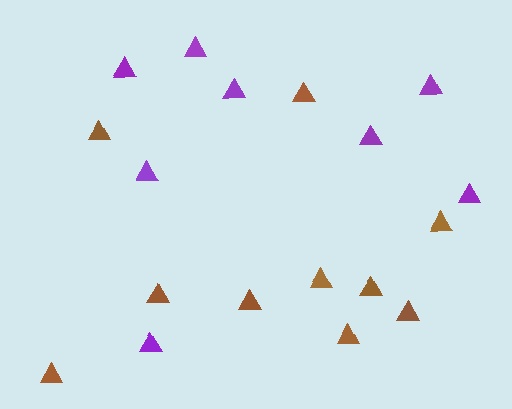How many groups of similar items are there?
There are 2 groups: one group of purple triangles (8) and one group of brown triangles (10).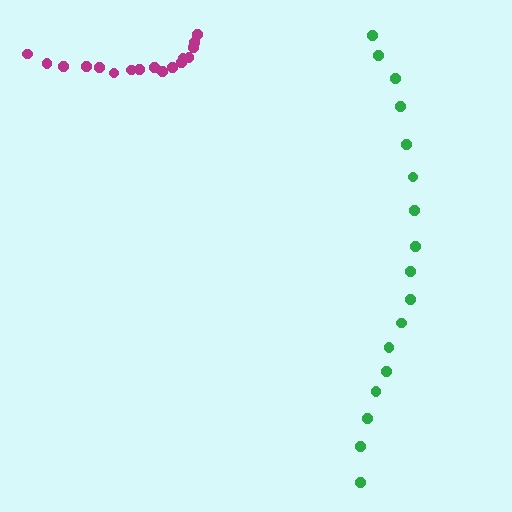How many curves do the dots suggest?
There are 2 distinct paths.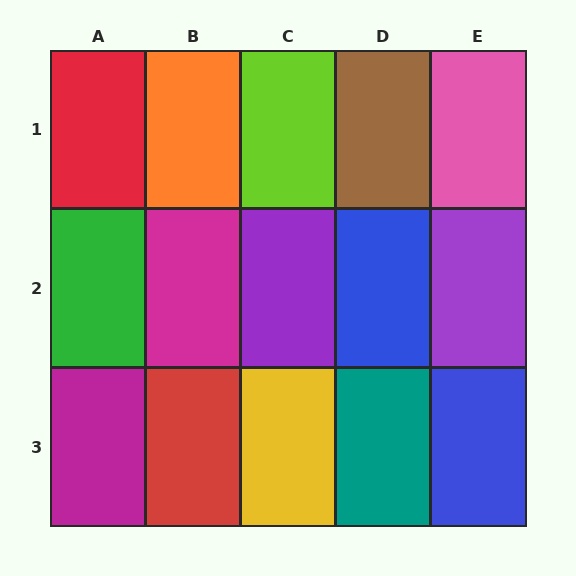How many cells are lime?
1 cell is lime.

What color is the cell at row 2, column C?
Purple.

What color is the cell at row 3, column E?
Blue.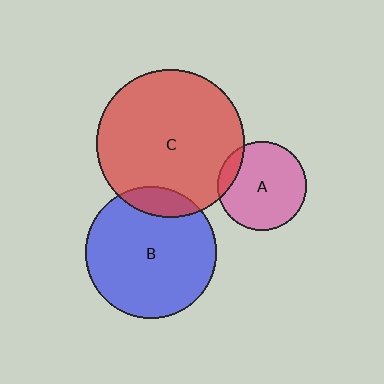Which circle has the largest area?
Circle C (red).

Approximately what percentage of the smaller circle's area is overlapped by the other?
Approximately 10%.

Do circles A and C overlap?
Yes.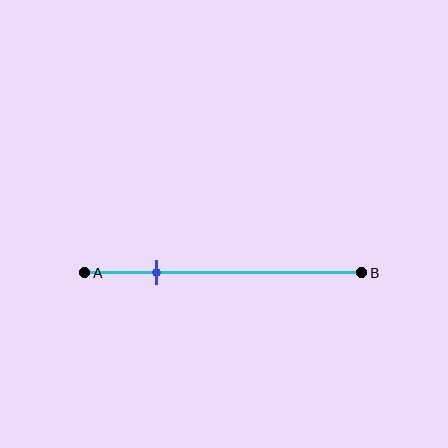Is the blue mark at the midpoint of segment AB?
No, the mark is at about 25% from A, not at the 50% midpoint.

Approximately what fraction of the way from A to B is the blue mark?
The blue mark is approximately 25% of the way from A to B.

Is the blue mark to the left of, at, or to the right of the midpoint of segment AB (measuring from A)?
The blue mark is to the left of the midpoint of segment AB.